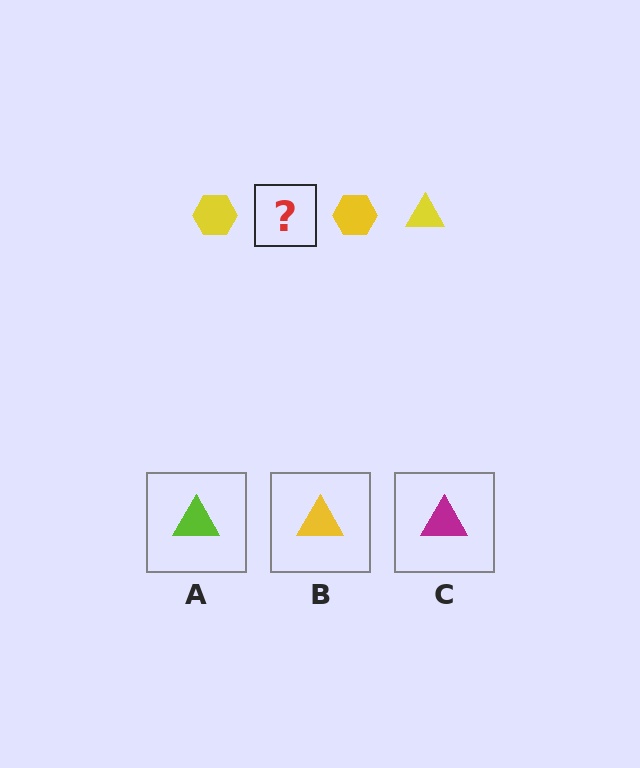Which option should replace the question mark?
Option B.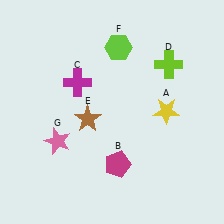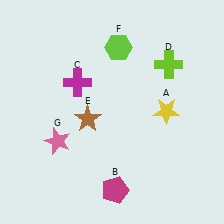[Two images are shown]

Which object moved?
The magenta pentagon (B) moved down.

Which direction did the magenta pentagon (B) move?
The magenta pentagon (B) moved down.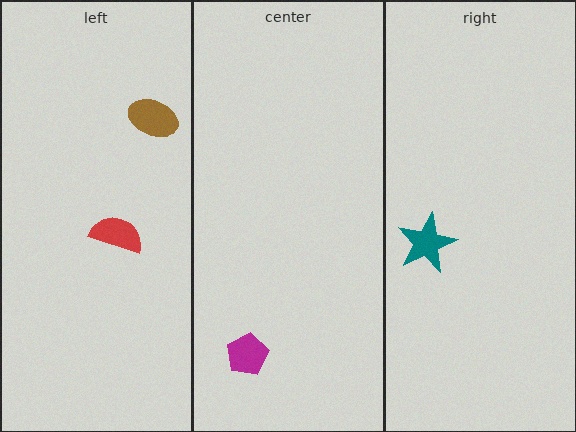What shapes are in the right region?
The teal star.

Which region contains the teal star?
The right region.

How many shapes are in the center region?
1.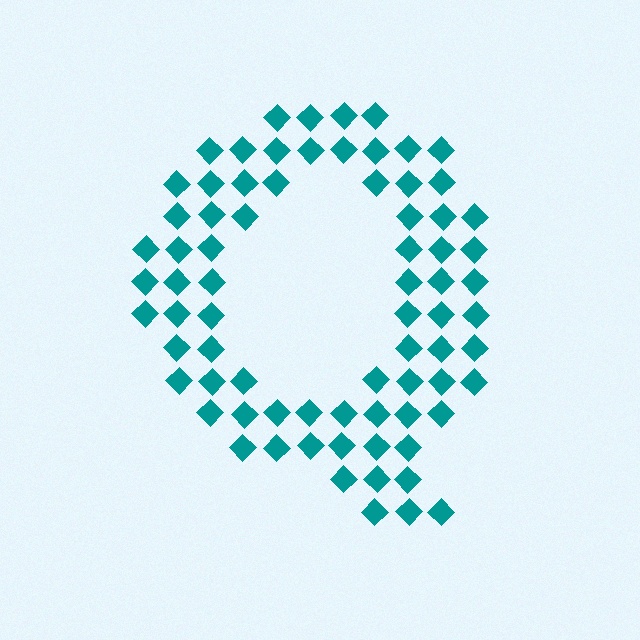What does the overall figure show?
The overall figure shows the letter Q.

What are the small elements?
The small elements are diamonds.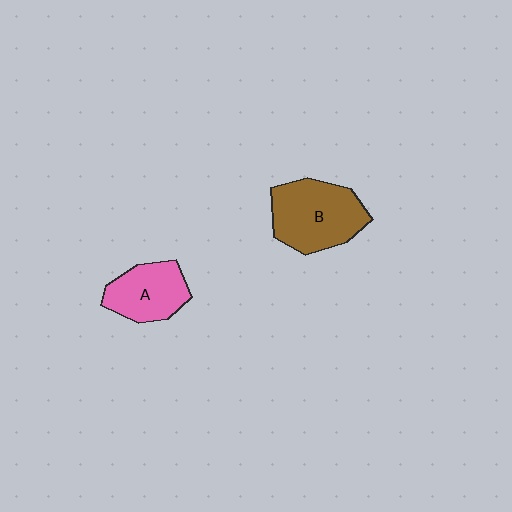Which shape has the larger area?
Shape B (brown).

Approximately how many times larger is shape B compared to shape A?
Approximately 1.4 times.